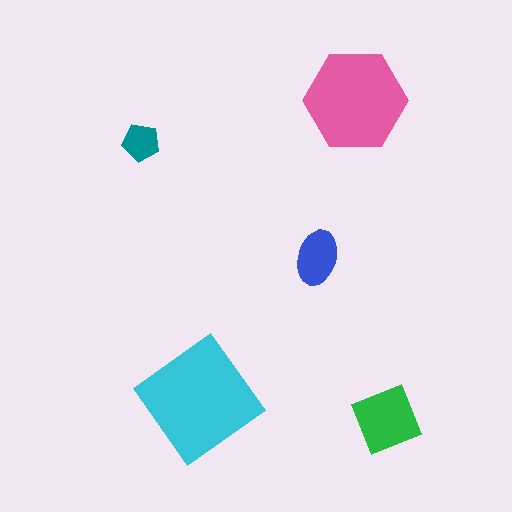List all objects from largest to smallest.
The cyan diamond, the pink hexagon, the green diamond, the blue ellipse, the teal pentagon.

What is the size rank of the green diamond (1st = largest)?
3rd.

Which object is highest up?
The pink hexagon is topmost.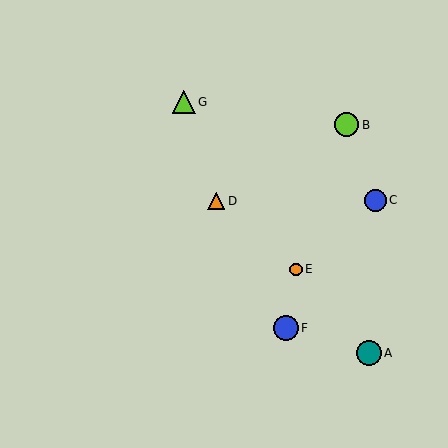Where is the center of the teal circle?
The center of the teal circle is at (369, 353).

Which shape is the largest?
The blue circle (labeled F) is the largest.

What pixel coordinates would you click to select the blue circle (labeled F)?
Click at (286, 328) to select the blue circle F.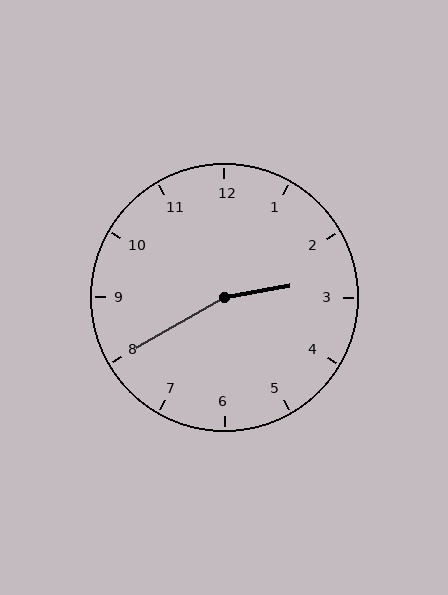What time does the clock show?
2:40.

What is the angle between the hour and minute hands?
Approximately 160 degrees.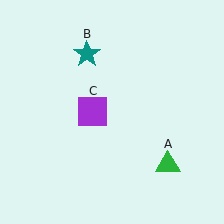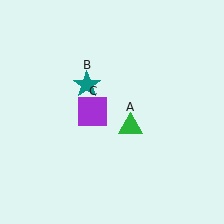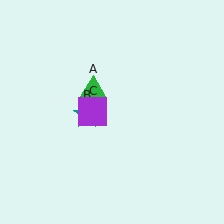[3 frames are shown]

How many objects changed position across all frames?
2 objects changed position: green triangle (object A), teal star (object B).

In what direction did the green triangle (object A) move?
The green triangle (object A) moved up and to the left.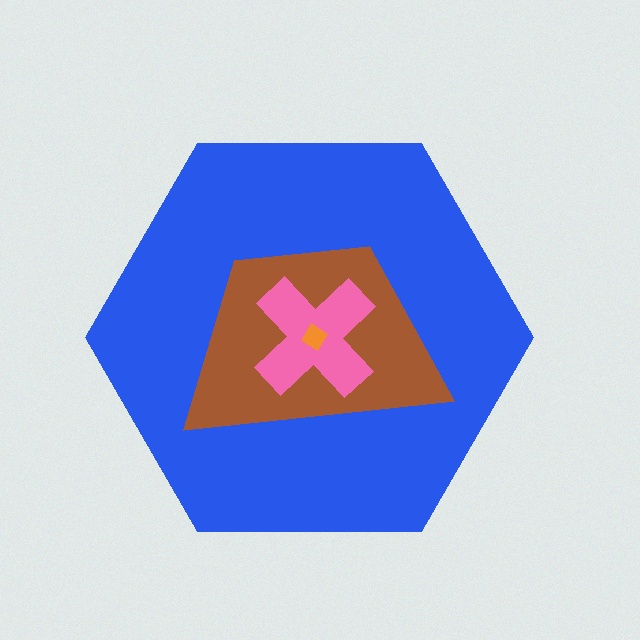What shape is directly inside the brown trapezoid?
The pink cross.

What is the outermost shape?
The blue hexagon.